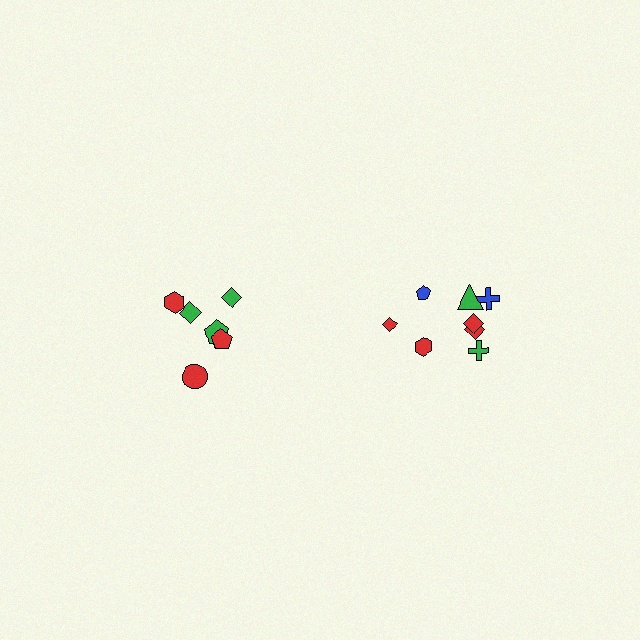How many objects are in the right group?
There are 8 objects.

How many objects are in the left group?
There are 6 objects.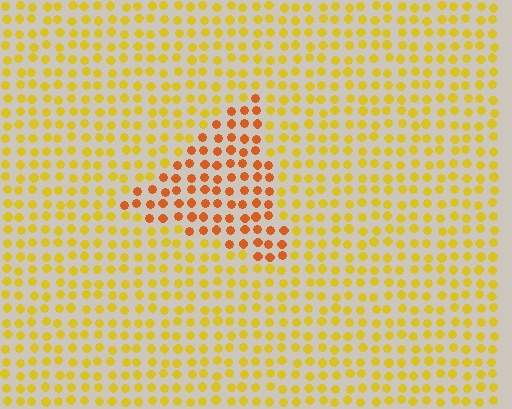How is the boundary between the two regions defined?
The boundary is defined purely by a slight shift in hue (about 33 degrees). Spacing, size, and orientation are identical on both sides.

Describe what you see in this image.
The image is filled with small yellow elements in a uniform arrangement. A triangle-shaped region is visible where the elements are tinted to a slightly different hue, forming a subtle color boundary.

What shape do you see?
I see a triangle.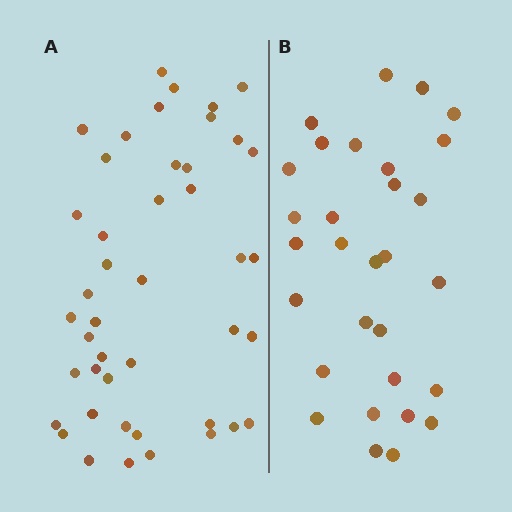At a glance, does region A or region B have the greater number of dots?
Region A (the left region) has more dots.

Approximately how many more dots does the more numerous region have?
Region A has approximately 15 more dots than region B.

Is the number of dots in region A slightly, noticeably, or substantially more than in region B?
Region A has substantially more. The ratio is roughly 1.5 to 1.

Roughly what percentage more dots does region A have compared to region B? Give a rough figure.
About 45% more.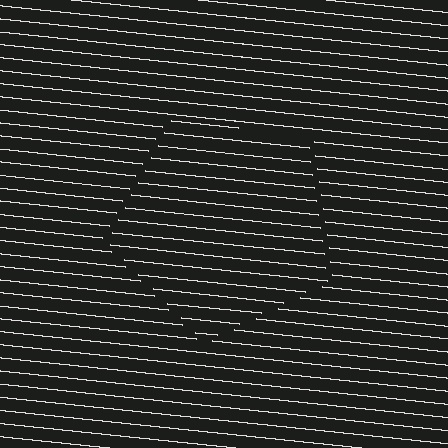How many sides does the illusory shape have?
5 sides — the line-ends trace a pentagon.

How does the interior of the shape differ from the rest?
The interior of the shape contains the same grating, shifted by half a period — the contour is defined by the phase discontinuity where line-ends from the inner and outer gratings abut.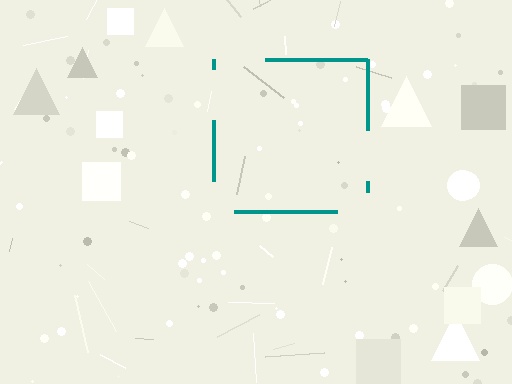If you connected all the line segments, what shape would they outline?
They would outline a square.